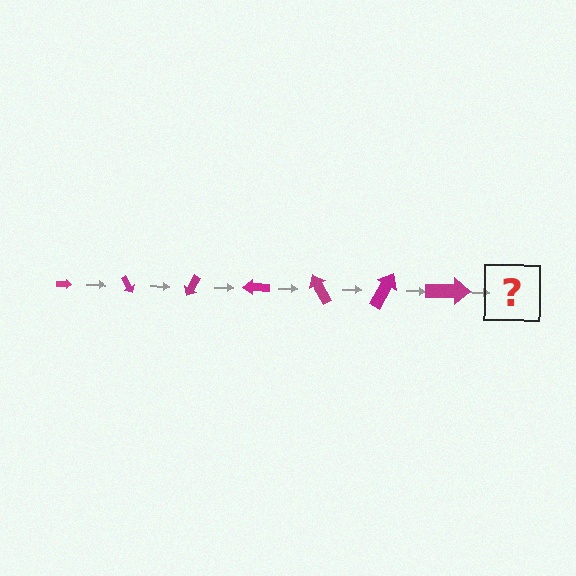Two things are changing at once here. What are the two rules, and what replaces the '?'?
The two rules are that the arrow grows larger each step and it rotates 60 degrees each step. The '?' should be an arrow, larger than the previous one and rotated 420 degrees from the start.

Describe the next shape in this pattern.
It should be an arrow, larger than the previous one and rotated 420 degrees from the start.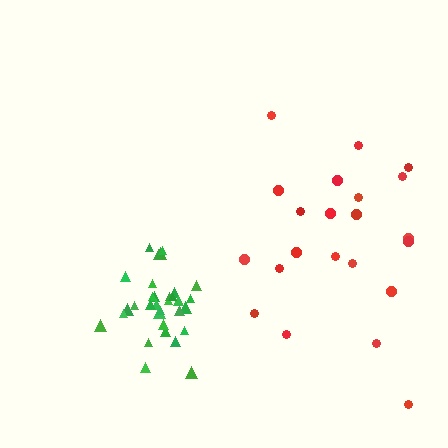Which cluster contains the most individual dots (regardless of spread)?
Green (32).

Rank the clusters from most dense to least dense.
green, red.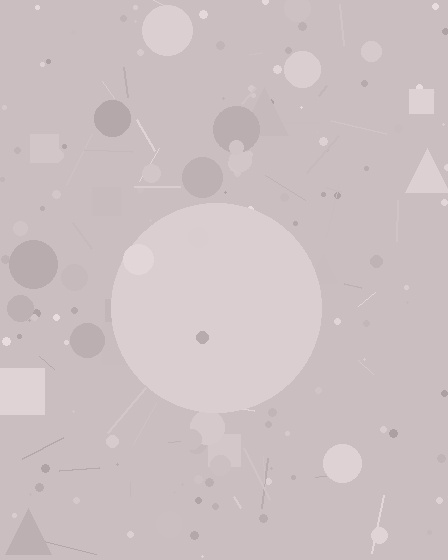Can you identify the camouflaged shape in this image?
The camouflaged shape is a circle.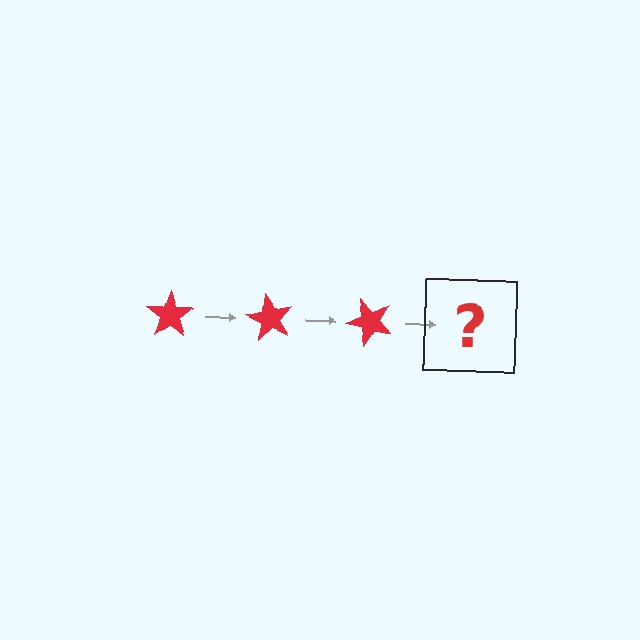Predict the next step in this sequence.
The next step is a red star rotated 180 degrees.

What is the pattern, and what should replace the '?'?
The pattern is that the star rotates 60 degrees each step. The '?' should be a red star rotated 180 degrees.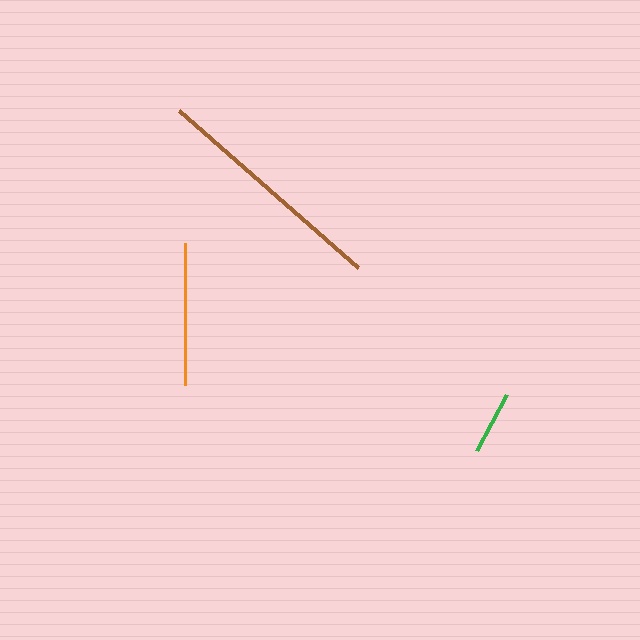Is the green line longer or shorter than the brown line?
The brown line is longer than the green line.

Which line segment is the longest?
The brown line is the longest at approximately 238 pixels.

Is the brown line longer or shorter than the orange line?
The brown line is longer than the orange line.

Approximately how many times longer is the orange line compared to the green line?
The orange line is approximately 2.2 times the length of the green line.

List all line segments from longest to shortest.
From longest to shortest: brown, orange, green.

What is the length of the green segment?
The green segment is approximately 64 pixels long.